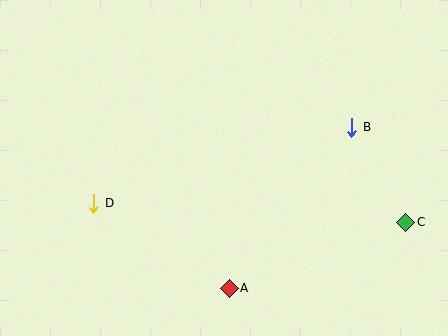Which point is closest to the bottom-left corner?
Point D is closest to the bottom-left corner.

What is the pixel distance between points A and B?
The distance between A and B is 203 pixels.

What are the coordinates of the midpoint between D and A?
The midpoint between D and A is at (161, 246).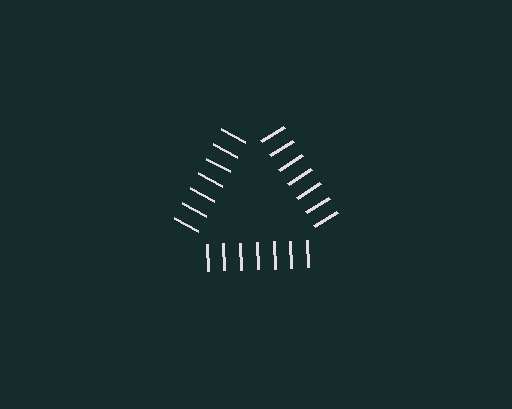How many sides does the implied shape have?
3 sides — the line-ends trace a triangle.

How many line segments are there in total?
21 — 7 along each of the 3 edges.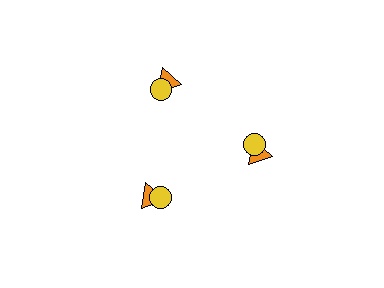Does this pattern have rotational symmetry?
Yes, this pattern has 3-fold rotational symmetry. It looks the same after rotating 120 degrees around the center.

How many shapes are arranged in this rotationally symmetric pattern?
There are 6 shapes, arranged in 3 groups of 2.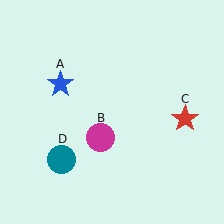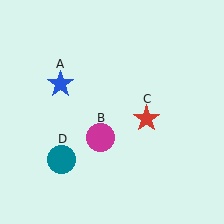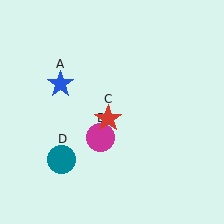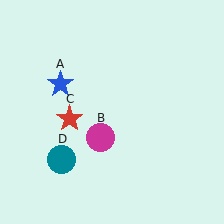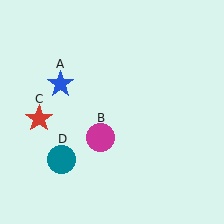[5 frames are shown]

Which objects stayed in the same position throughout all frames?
Blue star (object A) and magenta circle (object B) and teal circle (object D) remained stationary.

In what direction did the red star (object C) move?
The red star (object C) moved left.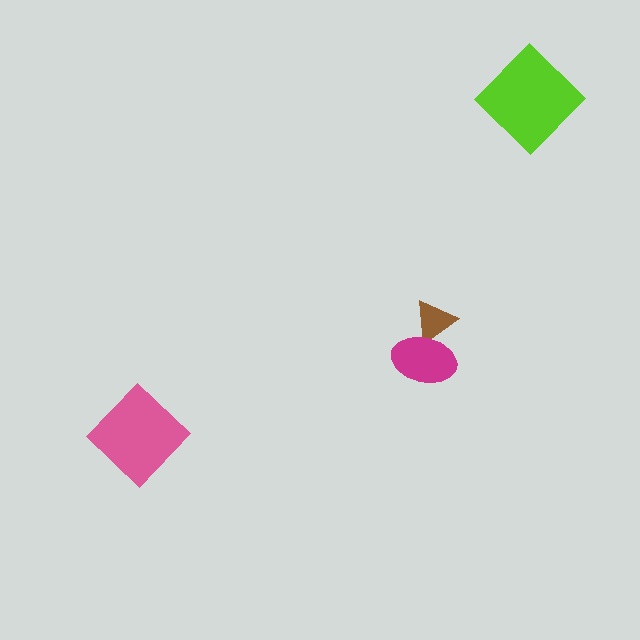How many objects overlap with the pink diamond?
0 objects overlap with the pink diamond.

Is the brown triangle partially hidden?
Yes, it is partially covered by another shape.